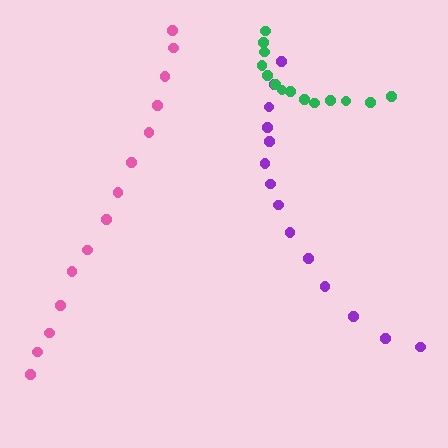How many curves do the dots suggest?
There are 3 distinct paths.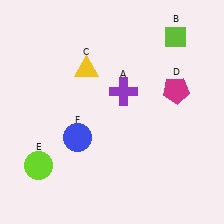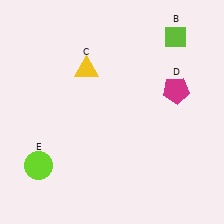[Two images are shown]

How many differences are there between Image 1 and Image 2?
There are 2 differences between the two images.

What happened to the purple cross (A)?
The purple cross (A) was removed in Image 2. It was in the top-right area of Image 1.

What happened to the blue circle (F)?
The blue circle (F) was removed in Image 2. It was in the bottom-left area of Image 1.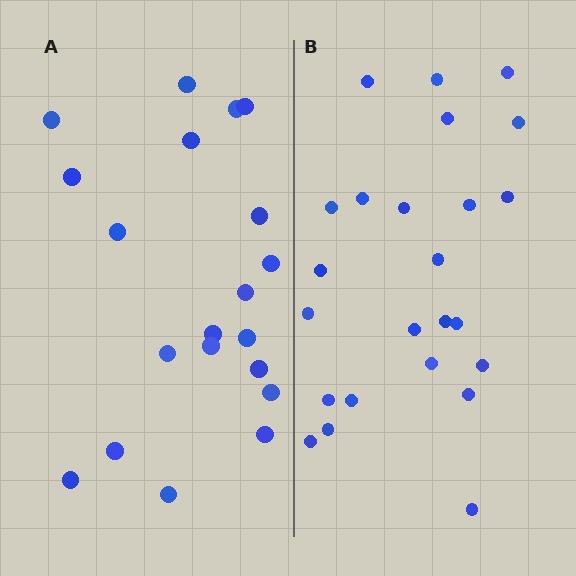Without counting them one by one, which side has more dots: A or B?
Region B (the right region) has more dots.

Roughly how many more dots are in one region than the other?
Region B has about 4 more dots than region A.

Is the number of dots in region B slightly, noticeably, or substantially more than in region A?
Region B has only slightly more — the two regions are fairly close. The ratio is roughly 1.2 to 1.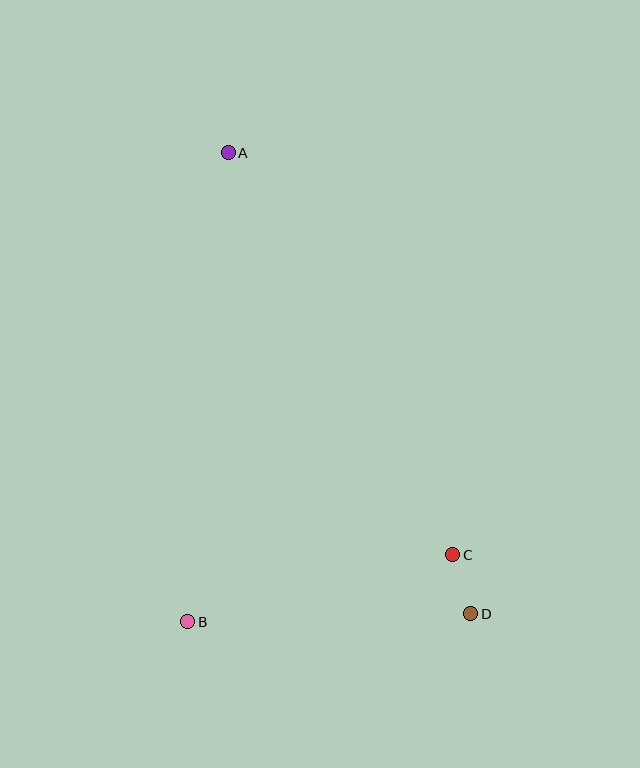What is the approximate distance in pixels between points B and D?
The distance between B and D is approximately 283 pixels.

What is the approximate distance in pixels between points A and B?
The distance between A and B is approximately 471 pixels.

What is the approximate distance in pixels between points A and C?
The distance between A and C is approximately 460 pixels.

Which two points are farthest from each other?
Points A and D are farthest from each other.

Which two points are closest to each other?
Points C and D are closest to each other.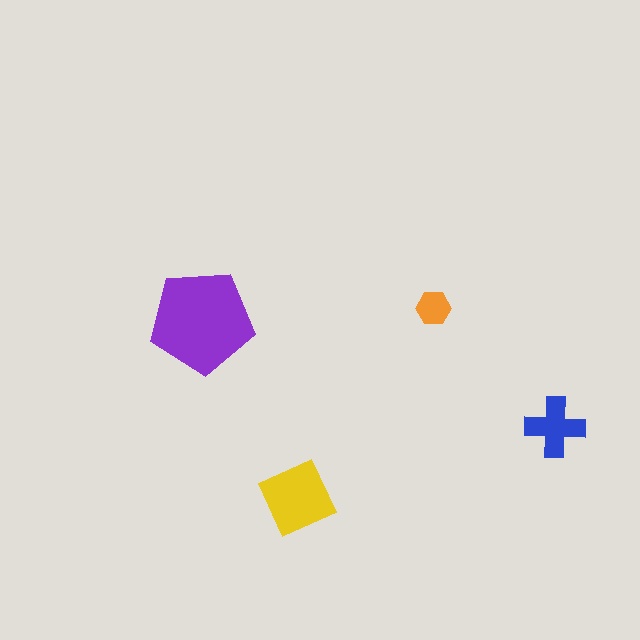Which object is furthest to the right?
The blue cross is rightmost.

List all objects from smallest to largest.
The orange hexagon, the blue cross, the yellow square, the purple pentagon.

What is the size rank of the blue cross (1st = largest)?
3rd.